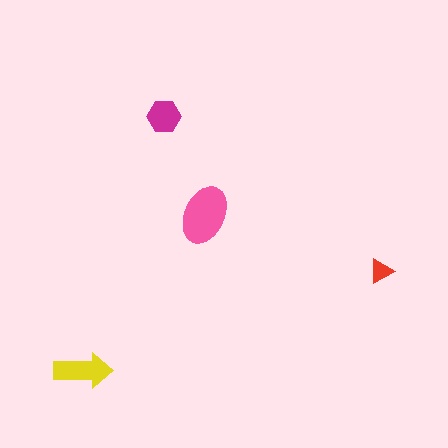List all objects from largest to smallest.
The pink ellipse, the yellow arrow, the magenta hexagon, the red triangle.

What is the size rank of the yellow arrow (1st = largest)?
2nd.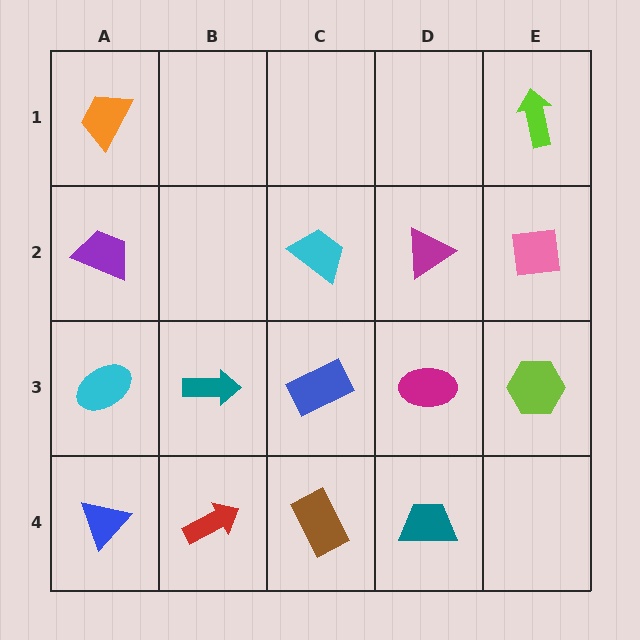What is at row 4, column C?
A brown rectangle.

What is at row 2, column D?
A magenta triangle.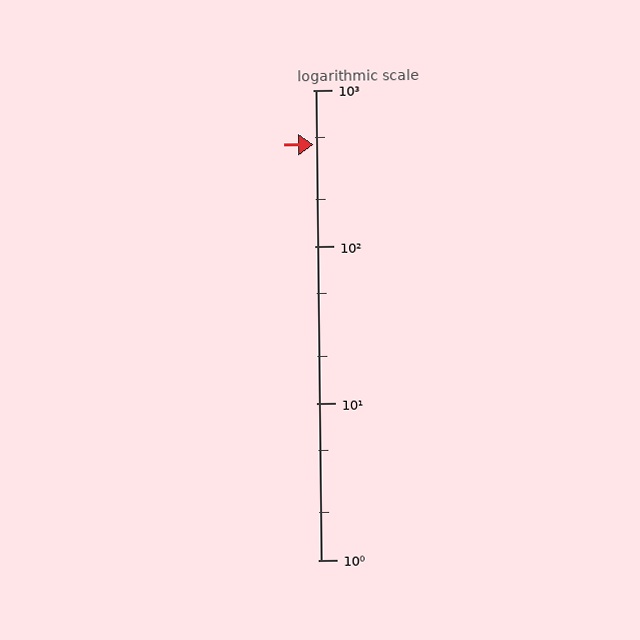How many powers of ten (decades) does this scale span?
The scale spans 3 decades, from 1 to 1000.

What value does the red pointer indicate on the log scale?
The pointer indicates approximately 450.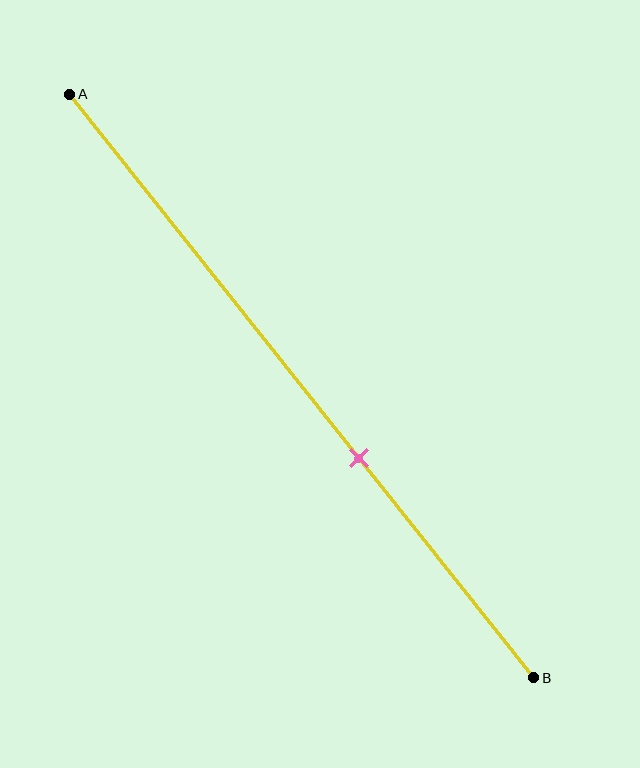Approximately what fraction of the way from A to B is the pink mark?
The pink mark is approximately 60% of the way from A to B.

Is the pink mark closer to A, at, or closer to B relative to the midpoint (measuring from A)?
The pink mark is closer to point B than the midpoint of segment AB.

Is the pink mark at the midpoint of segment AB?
No, the mark is at about 60% from A, not at the 50% midpoint.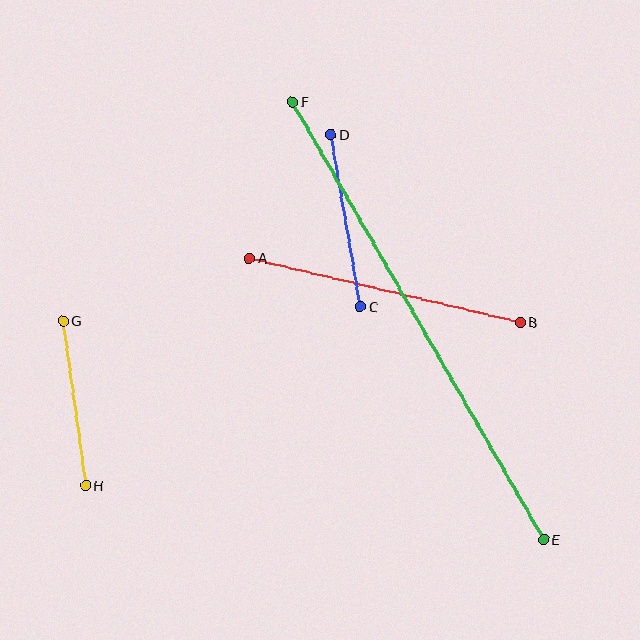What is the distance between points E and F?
The distance is approximately 504 pixels.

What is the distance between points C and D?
The distance is approximately 174 pixels.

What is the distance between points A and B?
The distance is approximately 278 pixels.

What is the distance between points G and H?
The distance is approximately 166 pixels.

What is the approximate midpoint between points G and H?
The midpoint is at approximately (74, 403) pixels.